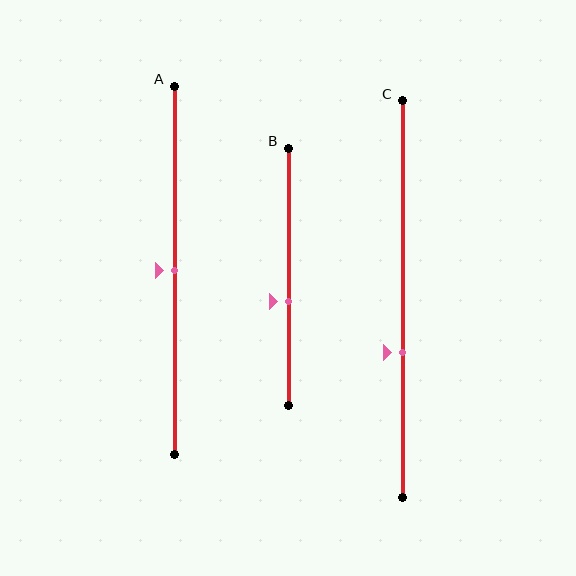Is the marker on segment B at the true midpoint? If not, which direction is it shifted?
No, the marker on segment B is shifted downward by about 10% of the segment length.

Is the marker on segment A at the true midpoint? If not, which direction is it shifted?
Yes, the marker on segment A is at the true midpoint.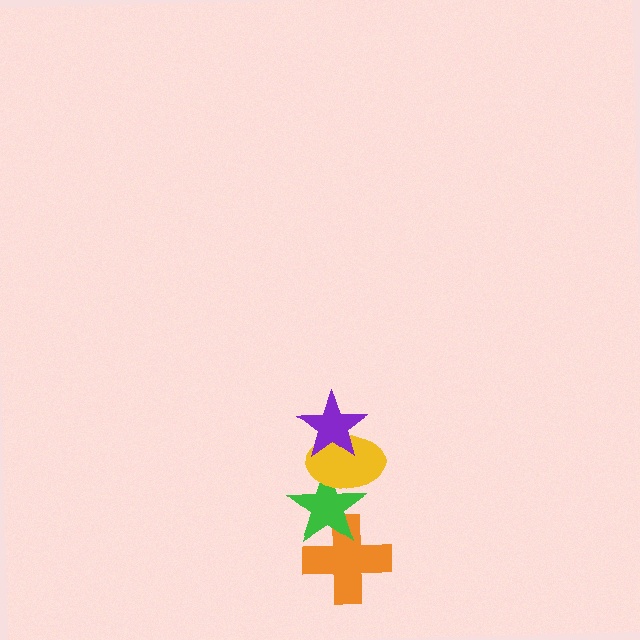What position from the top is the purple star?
The purple star is 1st from the top.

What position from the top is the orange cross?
The orange cross is 4th from the top.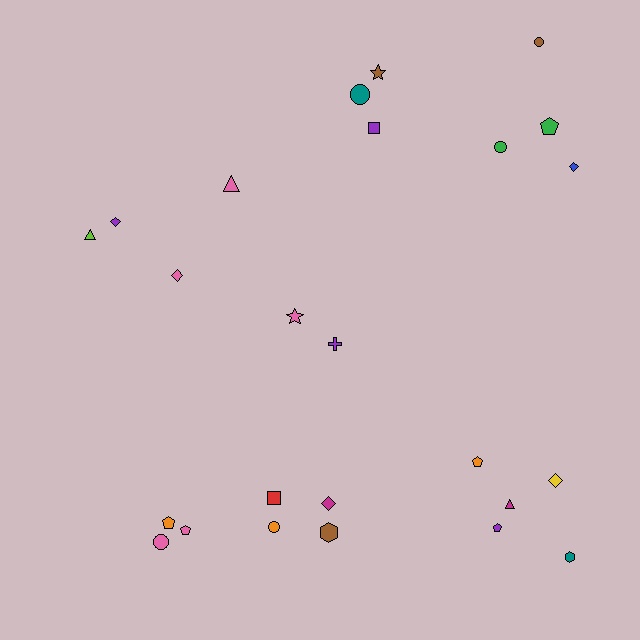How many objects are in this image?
There are 25 objects.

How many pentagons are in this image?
There are 5 pentagons.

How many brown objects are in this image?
There are 3 brown objects.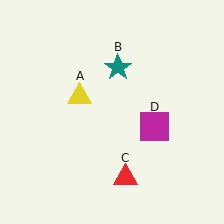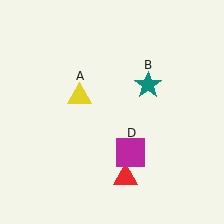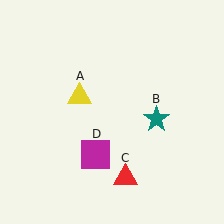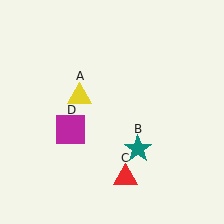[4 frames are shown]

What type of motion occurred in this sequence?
The teal star (object B), magenta square (object D) rotated clockwise around the center of the scene.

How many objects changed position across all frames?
2 objects changed position: teal star (object B), magenta square (object D).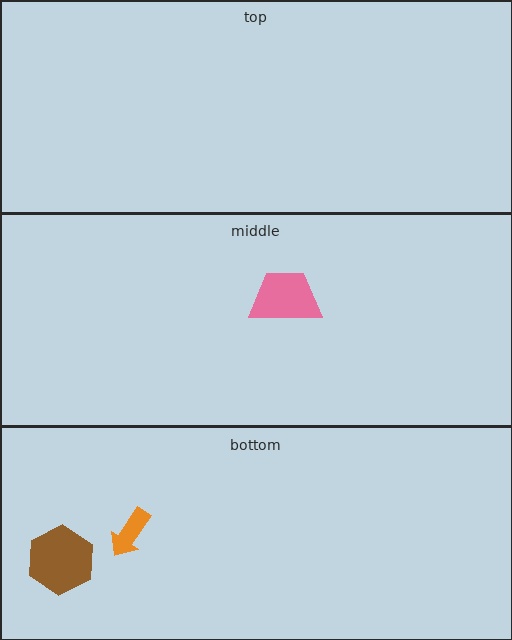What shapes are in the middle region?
The pink trapezoid.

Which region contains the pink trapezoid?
The middle region.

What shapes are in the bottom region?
The orange arrow, the brown hexagon.